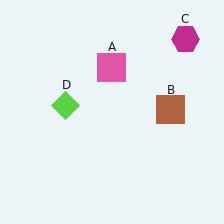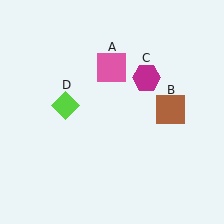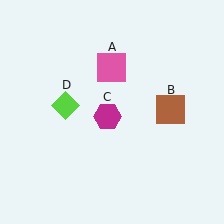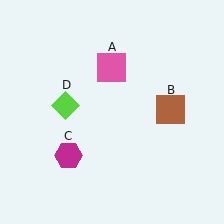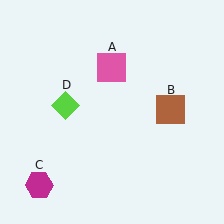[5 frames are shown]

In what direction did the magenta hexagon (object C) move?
The magenta hexagon (object C) moved down and to the left.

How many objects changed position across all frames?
1 object changed position: magenta hexagon (object C).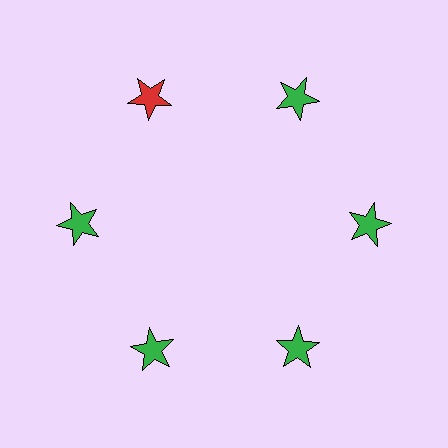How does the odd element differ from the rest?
It has a different color: red instead of green.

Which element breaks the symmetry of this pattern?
The red star at roughly the 11 o'clock position breaks the symmetry. All other shapes are green stars.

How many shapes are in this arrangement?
There are 6 shapes arranged in a ring pattern.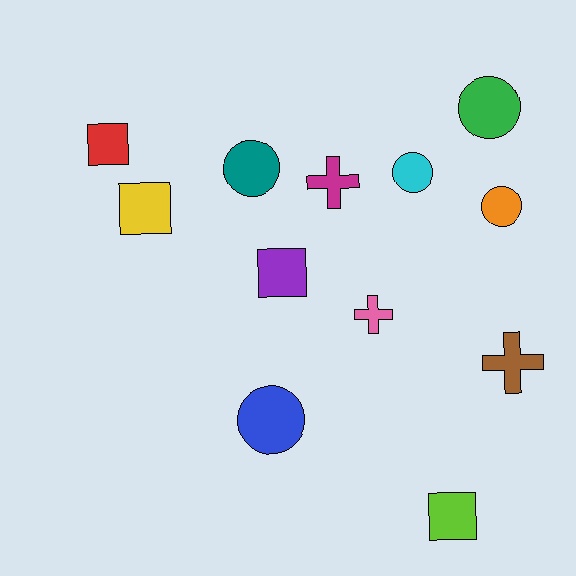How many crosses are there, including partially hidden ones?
There are 3 crosses.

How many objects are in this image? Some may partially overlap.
There are 12 objects.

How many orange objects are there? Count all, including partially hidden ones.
There is 1 orange object.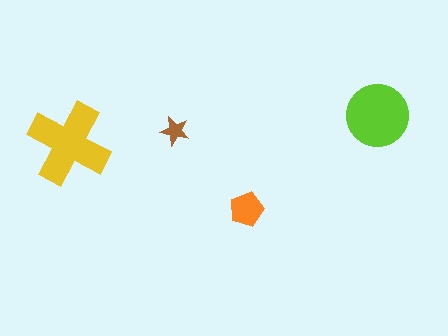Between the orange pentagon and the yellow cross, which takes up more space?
The yellow cross.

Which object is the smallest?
The brown star.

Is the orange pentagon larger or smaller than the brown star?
Larger.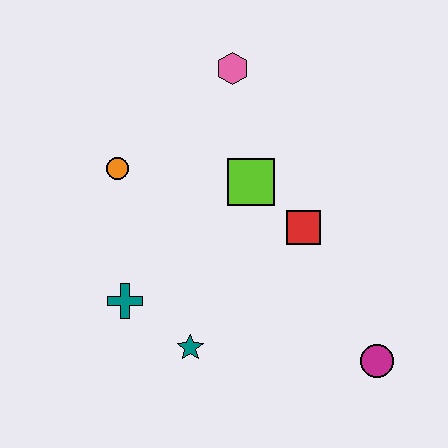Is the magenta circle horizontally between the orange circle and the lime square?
No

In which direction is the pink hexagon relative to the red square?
The pink hexagon is above the red square.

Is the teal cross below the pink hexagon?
Yes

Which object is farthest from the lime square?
The magenta circle is farthest from the lime square.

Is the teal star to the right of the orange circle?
Yes